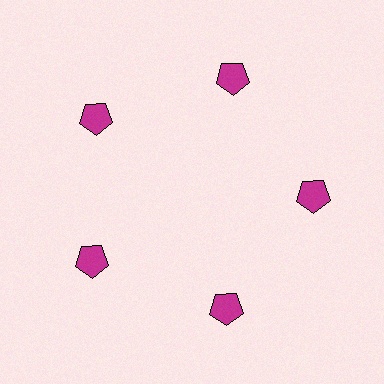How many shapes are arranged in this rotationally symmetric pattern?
There are 5 shapes, arranged in 5 groups of 1.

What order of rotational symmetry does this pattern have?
This pattern has 5-fold rotational symmetry.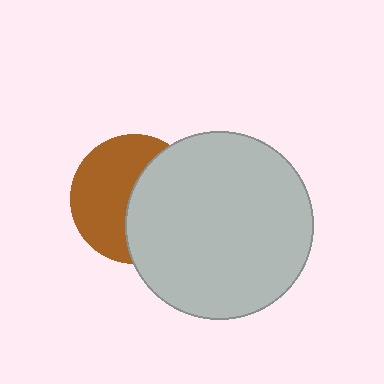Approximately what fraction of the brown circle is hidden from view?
Roughly 48% of the brown circle is hidden behind the light gray circle.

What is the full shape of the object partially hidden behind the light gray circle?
The partially hidden object is a brown circle.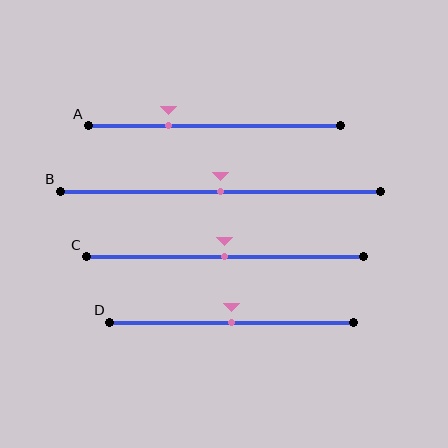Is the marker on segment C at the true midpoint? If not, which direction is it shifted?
Yes, the marker on segment C is at the true midpoint.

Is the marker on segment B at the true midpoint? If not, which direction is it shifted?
Yes, the marker on segment B is at the true midpoint.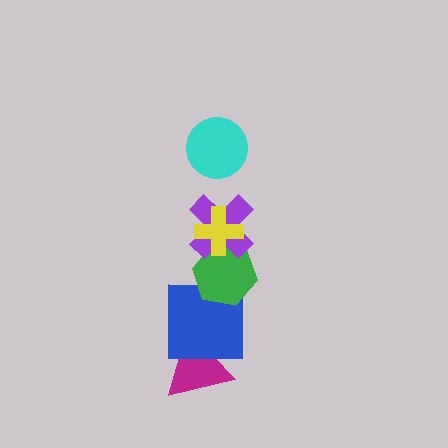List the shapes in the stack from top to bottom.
From top to bottom: the cyan circle, the yellow cross, the purple cross, the green hexagon, the blue square, the magenta triangle.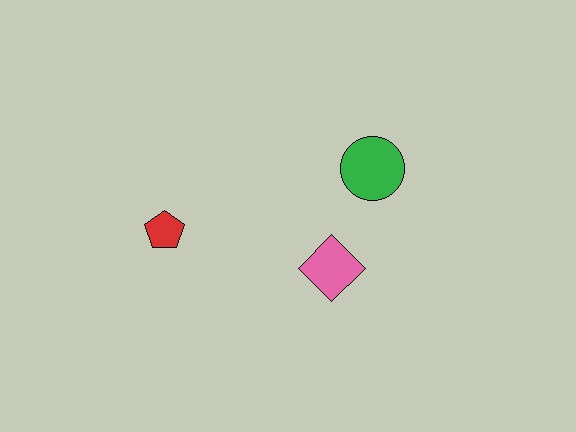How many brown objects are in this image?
There are no brown objects.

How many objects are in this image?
There are 3 objects.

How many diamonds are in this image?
There is 1 diamond.